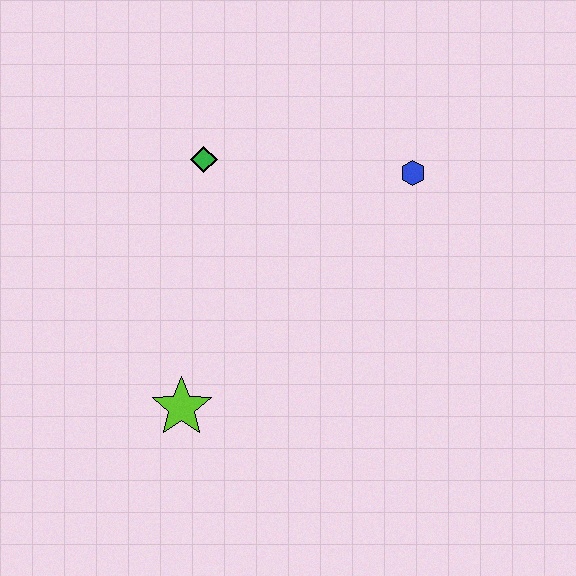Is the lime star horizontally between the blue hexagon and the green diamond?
No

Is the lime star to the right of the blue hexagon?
No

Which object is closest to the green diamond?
The blue hexagon is closest to the green diamond.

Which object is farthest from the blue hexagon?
The lime star is farthest from the blue hexagon.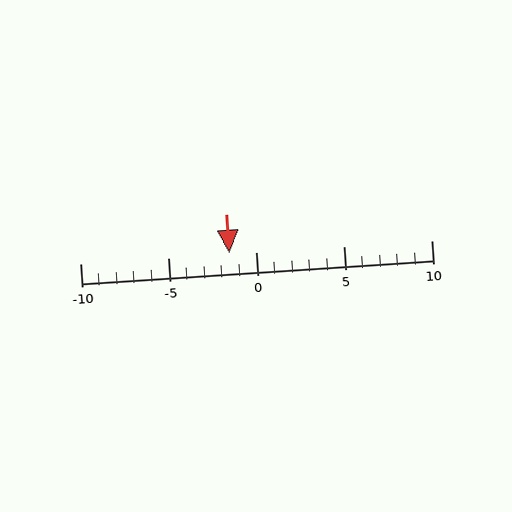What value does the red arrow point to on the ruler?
The red arrow points to approximately -2.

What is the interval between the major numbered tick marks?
The major tick marks are spaced 5 units apart.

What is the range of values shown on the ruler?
The ruler shows values from -10 to 10.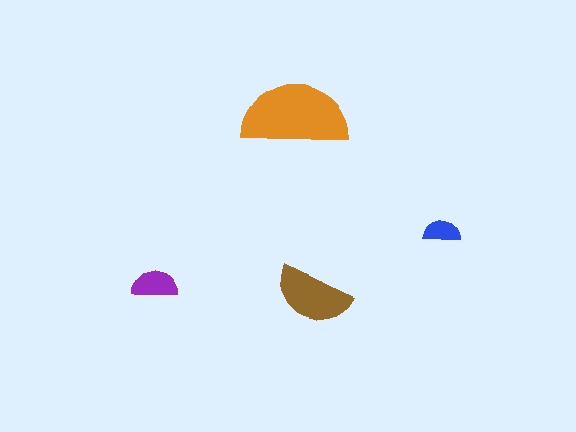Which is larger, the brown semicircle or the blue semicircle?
The brown one.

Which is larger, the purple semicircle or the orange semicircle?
The orange one.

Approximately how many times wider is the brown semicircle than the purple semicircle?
About 1.5 times wider.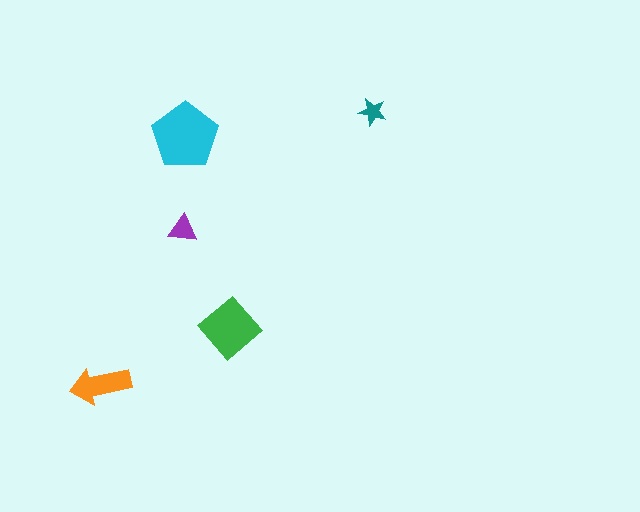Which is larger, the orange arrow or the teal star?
The orange arrow.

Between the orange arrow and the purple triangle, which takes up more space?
The orange arrow.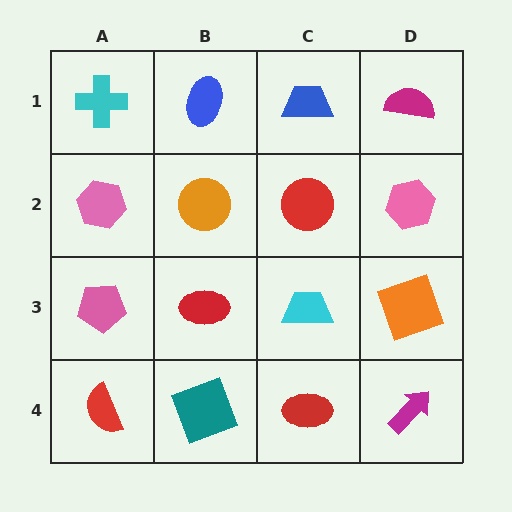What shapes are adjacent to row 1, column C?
A red circle (row 2, column C), a blue ellipse (row 1, column B), a magenta semicircle (row 1, column D).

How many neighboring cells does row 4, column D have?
2.